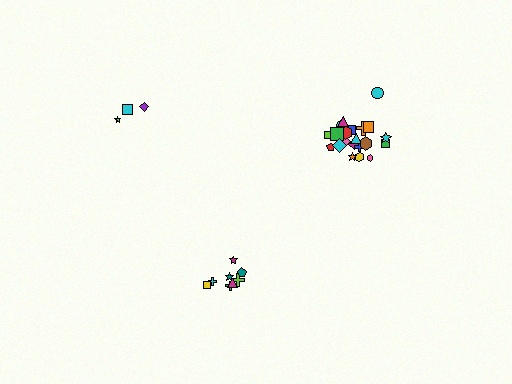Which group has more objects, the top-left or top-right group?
The top-right group.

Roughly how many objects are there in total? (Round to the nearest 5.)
Roughly 35 objects in total.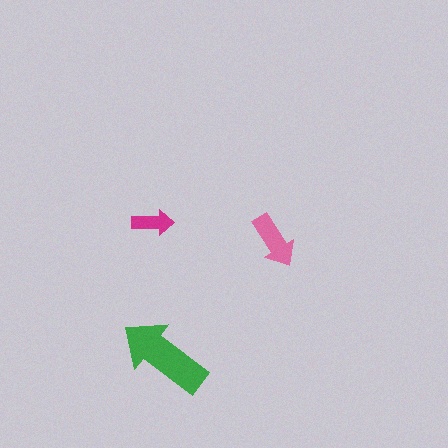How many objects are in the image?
There are 3 objects in the image.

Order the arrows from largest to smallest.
the green one, the pink one, the magenta one.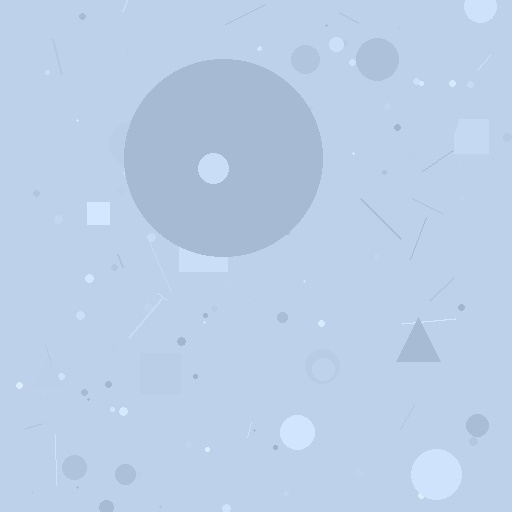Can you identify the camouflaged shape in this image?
The camouflaged shape is a circle.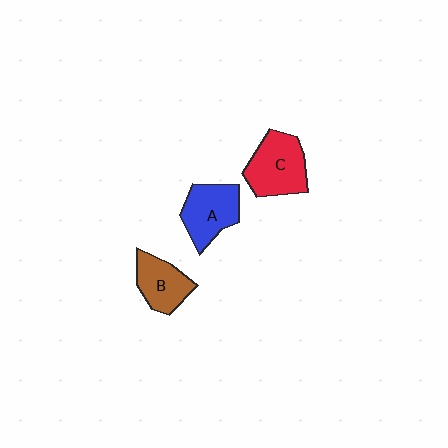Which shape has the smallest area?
Shape B (brown).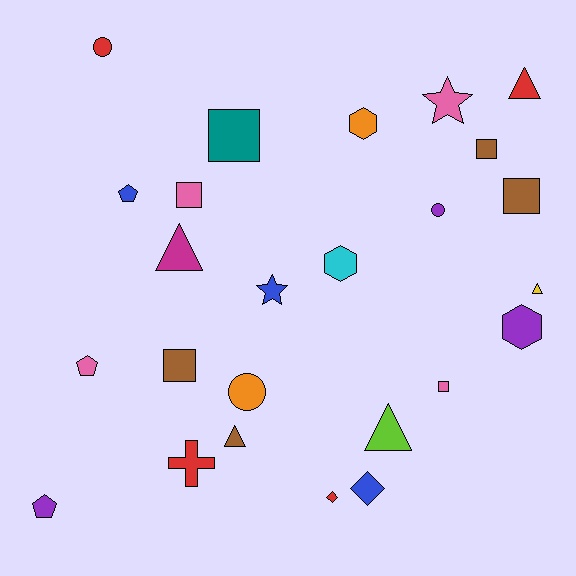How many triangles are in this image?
There are 5 triangles.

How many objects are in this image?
There are 25 objects.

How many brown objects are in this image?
There are 4 brown objects.